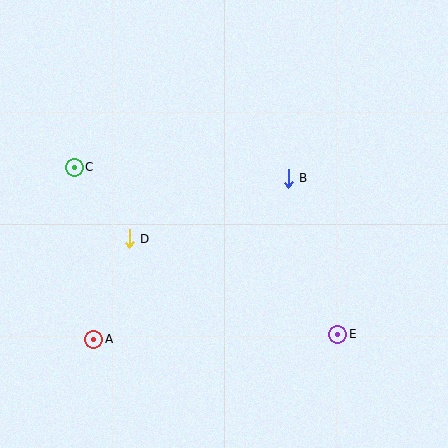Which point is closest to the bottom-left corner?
Point A is closest to the bottom-left corner.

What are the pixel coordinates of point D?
Point D is at (129, 239).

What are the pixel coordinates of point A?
Point A is at (94, 339).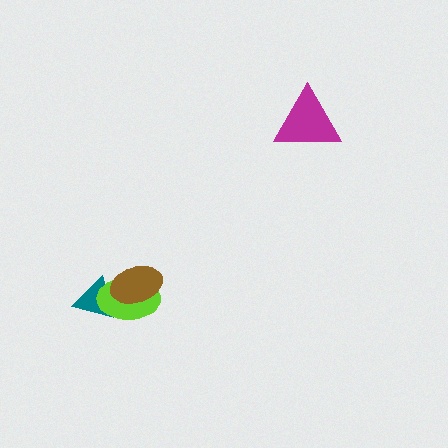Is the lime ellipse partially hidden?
Yes, it is partially covered by another shape.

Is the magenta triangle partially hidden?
No, no other shape covers it.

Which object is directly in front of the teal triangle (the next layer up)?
The lime ellipse is directly in front of the teal triangle.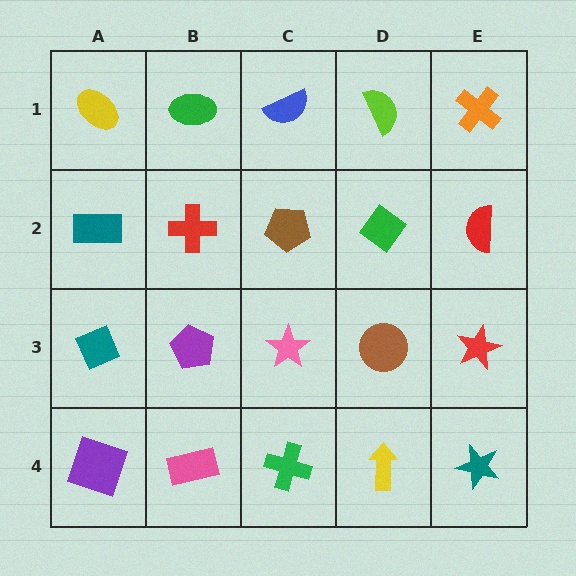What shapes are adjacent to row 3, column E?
A red semicircle (row 2, column E), a teal star (row 4, column E), a brown circle (row 3, column D).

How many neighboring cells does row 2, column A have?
3.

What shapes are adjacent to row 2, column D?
A lime semicircle (row 1, column D), a brown circle (row 3, column D), a brown pentagon (row 2, column C), a red semicircle (row 2, column E).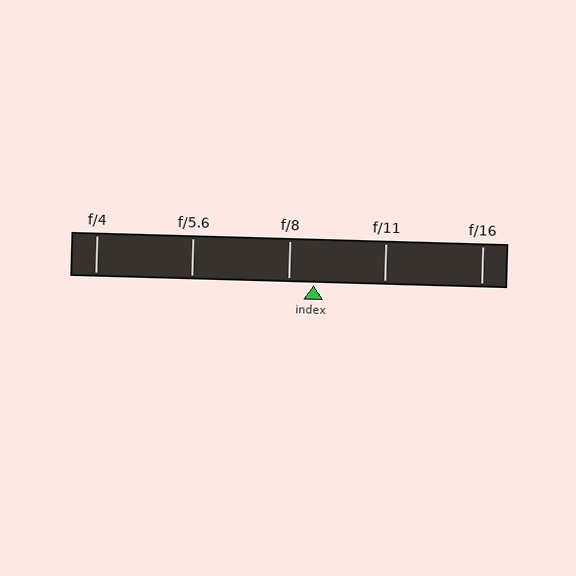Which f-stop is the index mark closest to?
The index mark is closest to f/8.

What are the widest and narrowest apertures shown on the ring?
The widest aperture shown is f/4 and the narrowest is f/16.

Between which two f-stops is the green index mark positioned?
The index mark is between f/8 and f/11.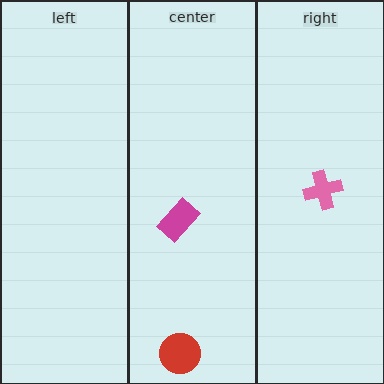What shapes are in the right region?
The pink cross.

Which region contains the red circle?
The center region.